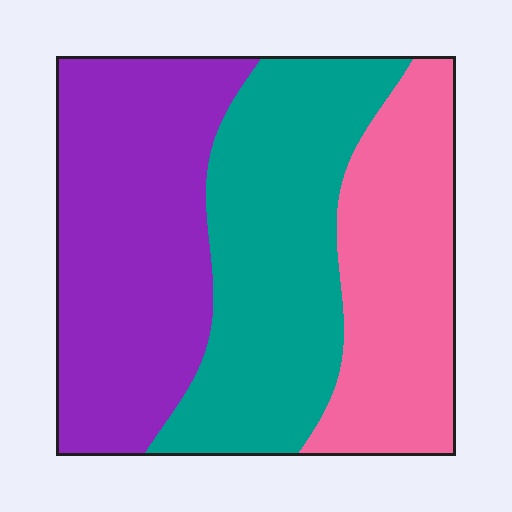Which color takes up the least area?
Pink, at roughly 25%.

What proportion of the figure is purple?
Purple covers roughly 40% of the figure.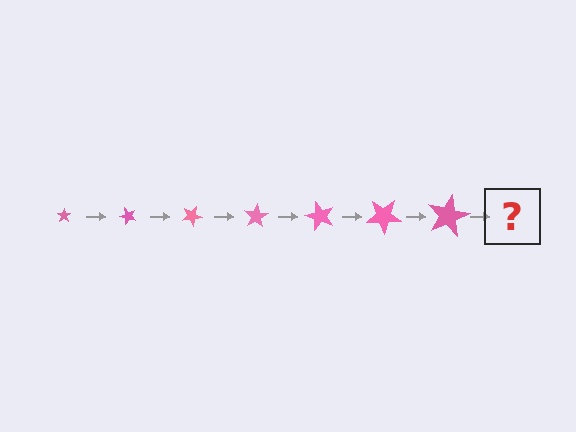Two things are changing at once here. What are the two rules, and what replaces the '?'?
The two rules are that the star grows larger each step and it rotates 50 degrees each step. The '?' should be a star, larger than the previous one and rotated 350 degrees from the start.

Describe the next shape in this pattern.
It should be a star, larger than the previous one and rotated 350 degrees from the start.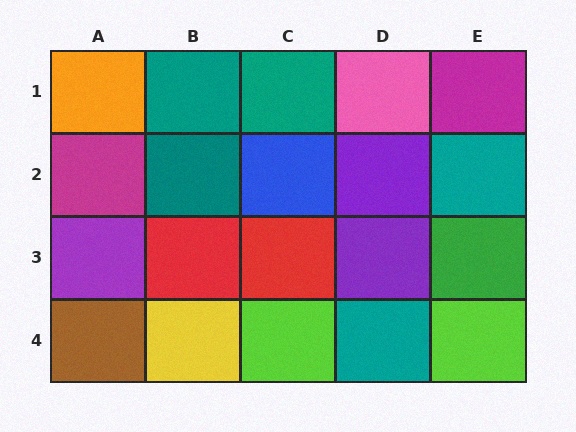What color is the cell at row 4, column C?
Lime.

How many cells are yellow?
1 cell is yellow.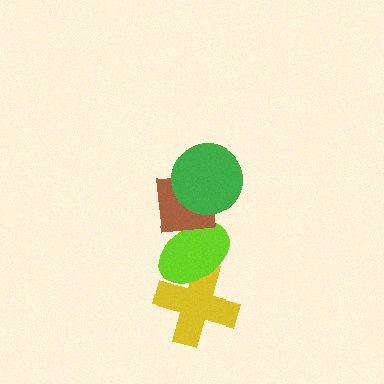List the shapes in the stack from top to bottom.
From top to bottom: the green circle, the brown square, the lime ellipse, the yellow cross.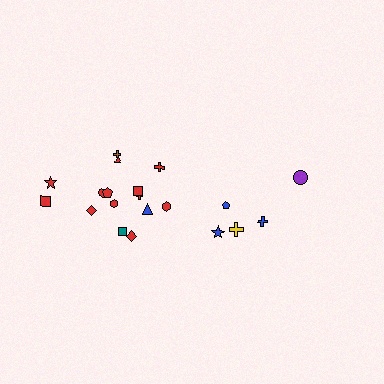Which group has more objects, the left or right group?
The left group.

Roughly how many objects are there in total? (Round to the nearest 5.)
Roughly 20 objects in total.